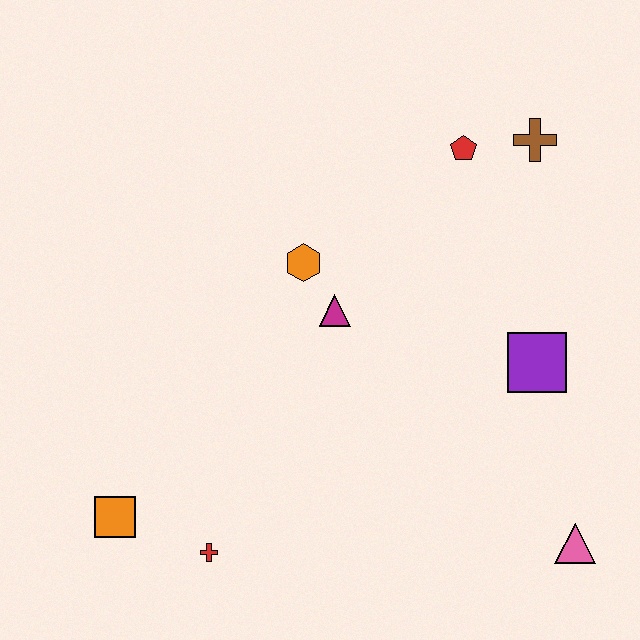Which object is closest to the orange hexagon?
The magenta triangle is closest to the orange hexagon.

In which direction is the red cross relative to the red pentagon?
The red cross is below the red pentagon.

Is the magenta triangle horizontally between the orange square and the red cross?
No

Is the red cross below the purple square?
Yes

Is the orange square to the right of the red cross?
No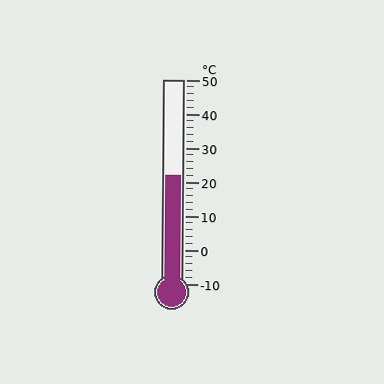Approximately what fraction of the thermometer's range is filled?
The thermometer is filled to approximately 55% of its range.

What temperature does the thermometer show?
The thermometer shows approximately 22°C.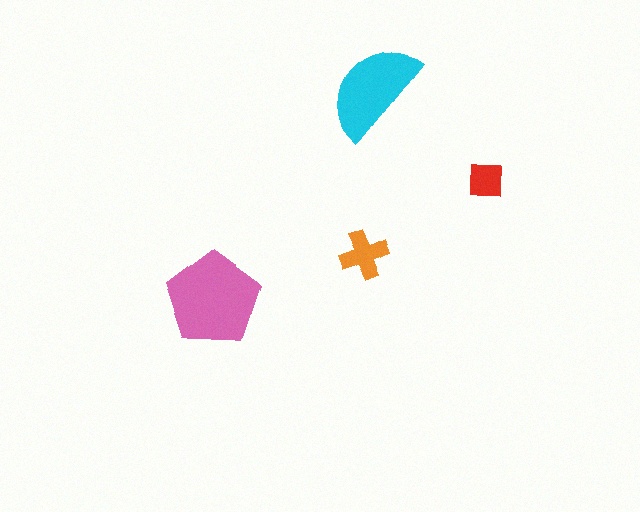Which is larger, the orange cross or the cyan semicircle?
The cyan semicircle.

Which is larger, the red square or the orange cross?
The orange cross.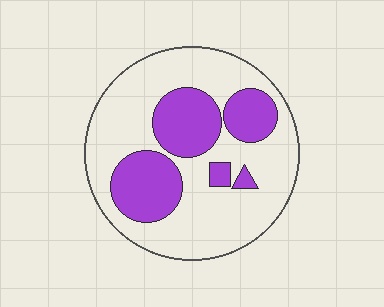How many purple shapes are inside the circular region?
5.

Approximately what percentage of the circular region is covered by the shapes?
Approximately 30%.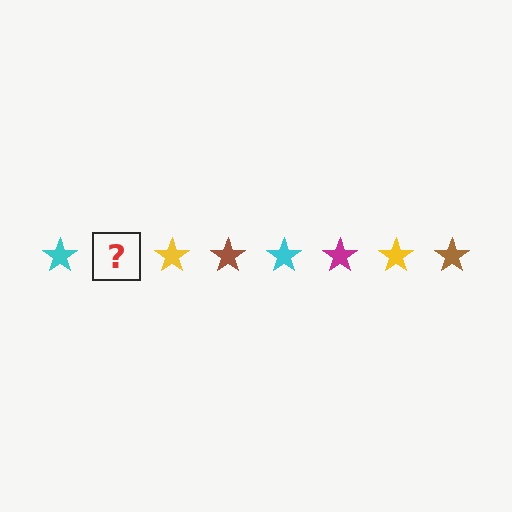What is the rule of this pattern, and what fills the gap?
The rule is that the pattern cycles through cyan, magenta, yellow, brown stars. The gap should be filled with a magenta star.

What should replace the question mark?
The question mark should be replaced with a magenta star.